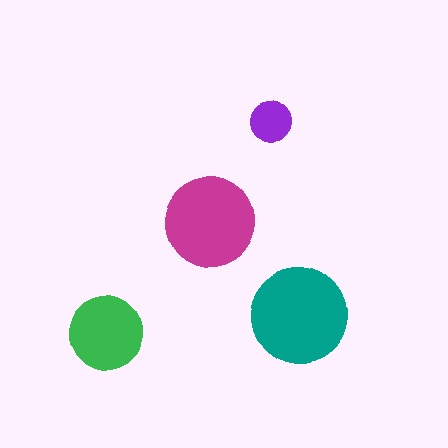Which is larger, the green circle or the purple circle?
The green one.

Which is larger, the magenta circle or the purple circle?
The magenta one.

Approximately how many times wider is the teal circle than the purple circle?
About 2.5 times wider.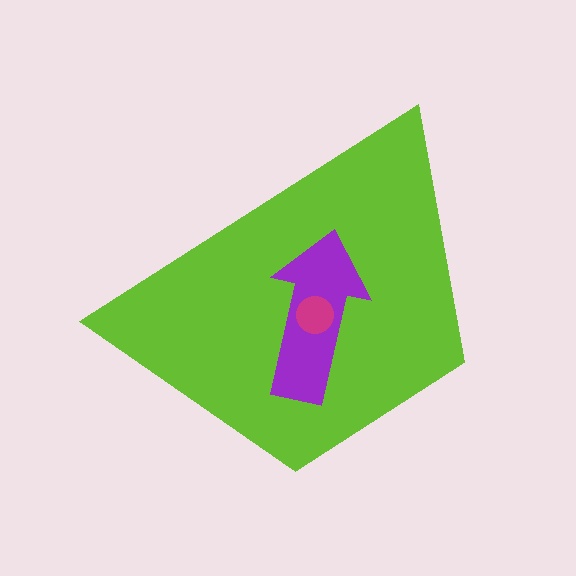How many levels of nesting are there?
3.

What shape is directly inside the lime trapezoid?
The purple arrow.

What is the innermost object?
The magenta circle.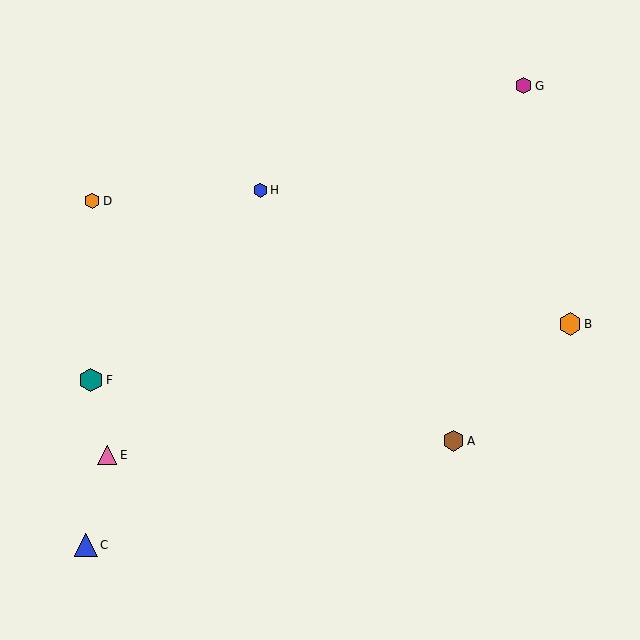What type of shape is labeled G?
Shape G is a magenta hexagon.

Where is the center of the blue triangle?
The center of the blue triangle is at (86, 545).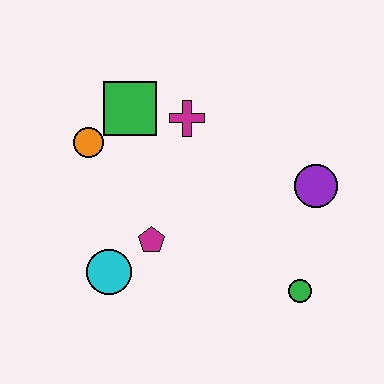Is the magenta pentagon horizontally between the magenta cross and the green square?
Yes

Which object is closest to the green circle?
The purple circle is closest to the green circle.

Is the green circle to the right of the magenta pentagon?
Yes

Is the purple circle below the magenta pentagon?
No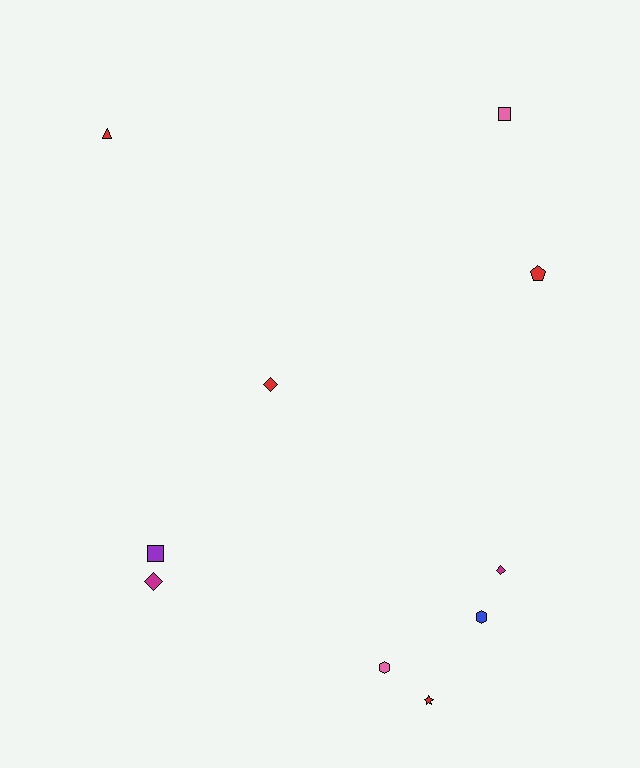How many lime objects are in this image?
There are no lime objects.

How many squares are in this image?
There are 2 squares.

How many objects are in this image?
There are 10 objects.